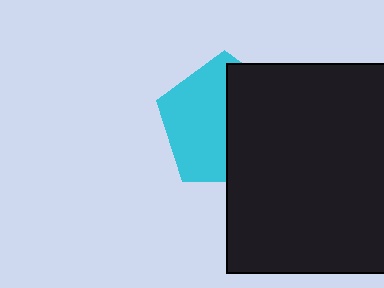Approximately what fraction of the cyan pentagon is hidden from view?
Roughly 48% of the cyan pentagon is hidden behind the black square.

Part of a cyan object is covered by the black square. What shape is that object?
It is a pentagon.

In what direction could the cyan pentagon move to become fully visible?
The cyan pentagon could move left. That would shift it out from behind the black square entirely.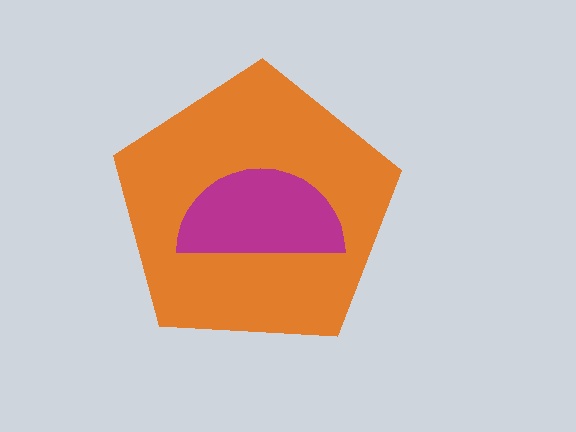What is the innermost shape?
The magenta semicircle.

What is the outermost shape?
The orange pentagon.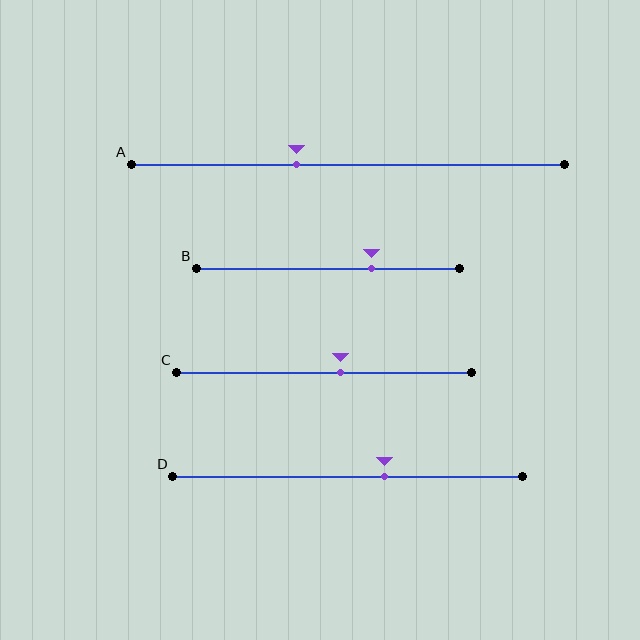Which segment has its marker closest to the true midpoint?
Segment C has its marker closest to the true midpoint.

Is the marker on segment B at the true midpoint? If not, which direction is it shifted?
No, the marker on segment B is shifted to the right by about 17% of the segment length.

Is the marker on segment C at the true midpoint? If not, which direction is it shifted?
No, the marker on segment C is shifted to the right by about 5% of the segment length.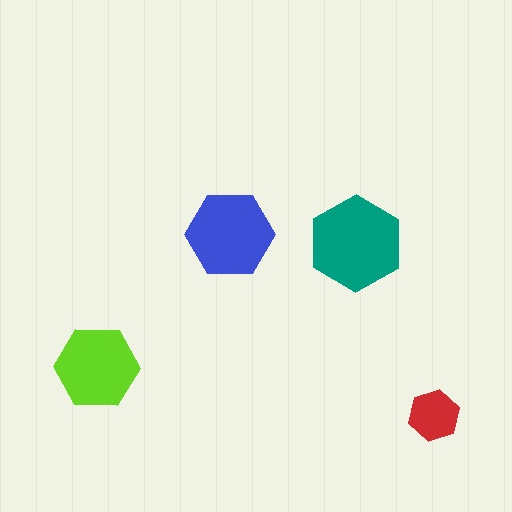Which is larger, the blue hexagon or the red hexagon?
The blue one.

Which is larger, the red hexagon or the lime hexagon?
The lime one.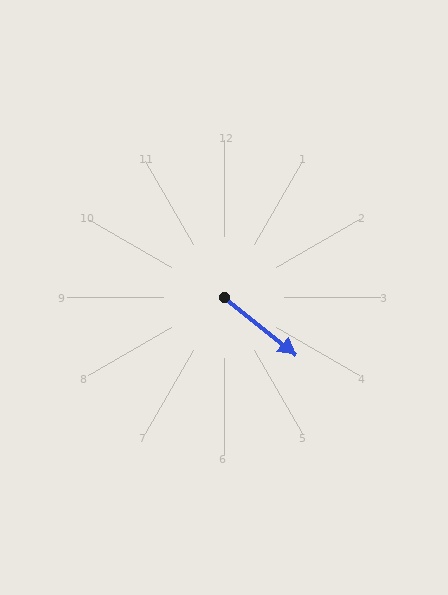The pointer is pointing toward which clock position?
Roughly 4 o'clock.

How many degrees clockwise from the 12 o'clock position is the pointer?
Approximately 129 degrees.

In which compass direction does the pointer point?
Southeast.